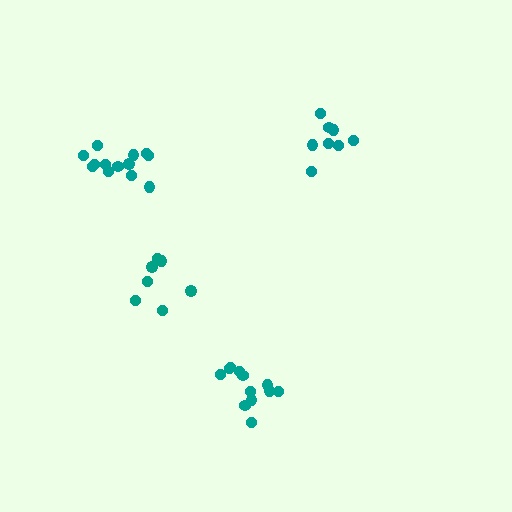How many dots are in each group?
Group 1: 7 dots, Group 2: 8 dots, Group 3: 13 dots, Group 4: 12 dots (40 total).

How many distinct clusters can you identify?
There are 4 distinct clusters.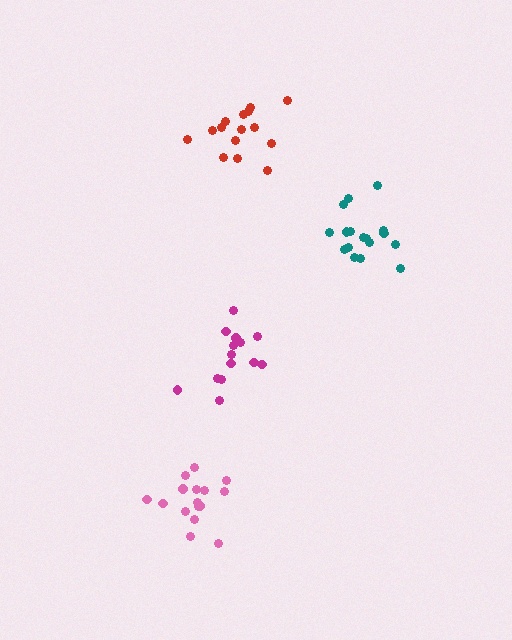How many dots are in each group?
Group 1: 17 dots, Group 2: 14 dots, Group 3: 15 dots, Group 4: 16 dots (62 total).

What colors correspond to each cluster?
The clusters are colored: teal, magenta, red, pink.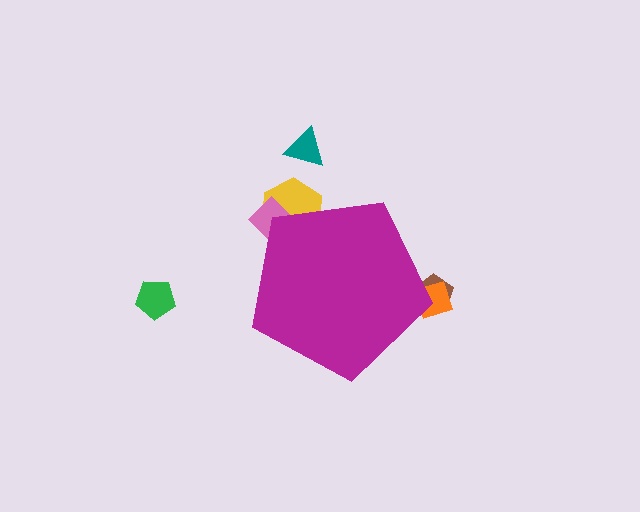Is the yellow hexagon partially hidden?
Yes, the yellow hexagon is partially hidden behind the magenta pentagon.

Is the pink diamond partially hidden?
Yes, the pink diamond is partially hidden behind the magenta pentagon.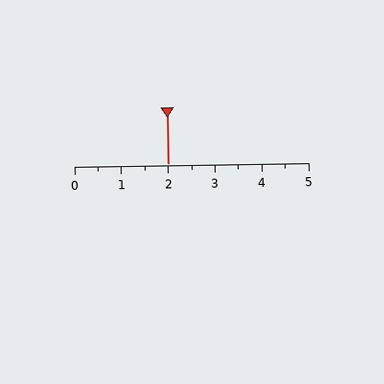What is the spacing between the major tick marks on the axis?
The major ticks are spaced 1 apart.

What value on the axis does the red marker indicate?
The marker indicates approximately 2.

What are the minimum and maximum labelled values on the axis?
The axis runs from 0 to 5.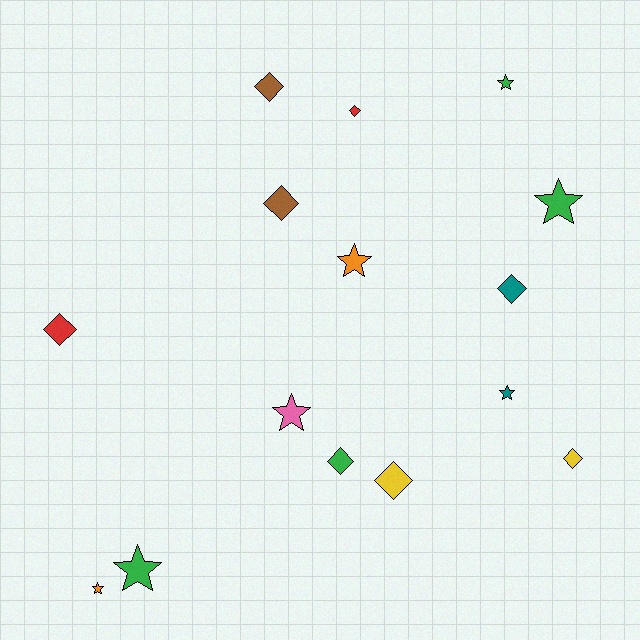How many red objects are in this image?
There are 2 red objects.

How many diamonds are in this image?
There are 8 diamonds.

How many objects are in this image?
There are 15 objects.